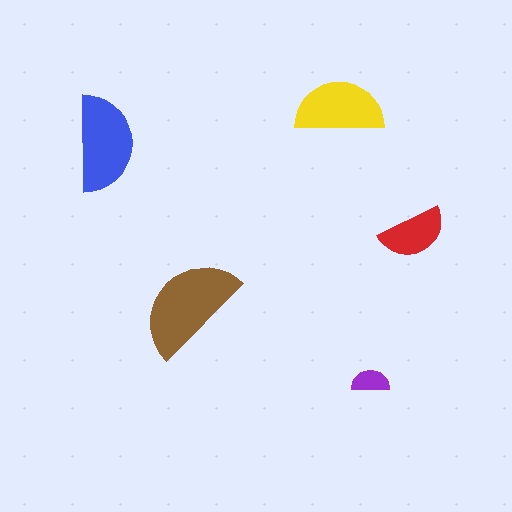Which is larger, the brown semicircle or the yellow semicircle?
The brown one.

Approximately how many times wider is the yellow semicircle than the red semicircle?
About 1.5 times wider.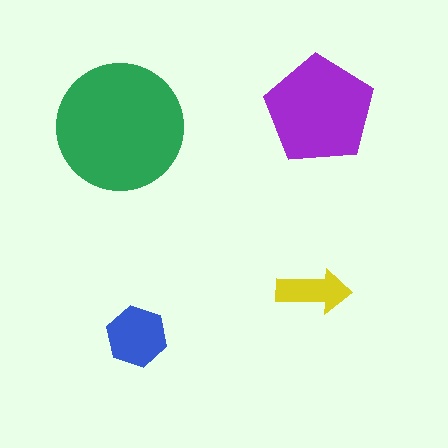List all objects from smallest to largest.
The yellow arrow, the blue hexagon, the purple pentagon, the green circle.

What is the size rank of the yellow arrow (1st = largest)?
4th.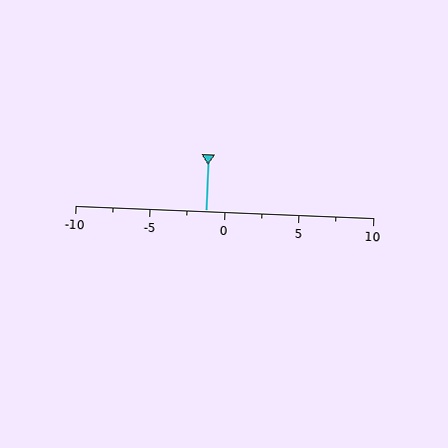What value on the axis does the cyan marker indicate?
The marker indicates approximately -1.2.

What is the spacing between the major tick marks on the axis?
The major ticks are spaced 5 apart.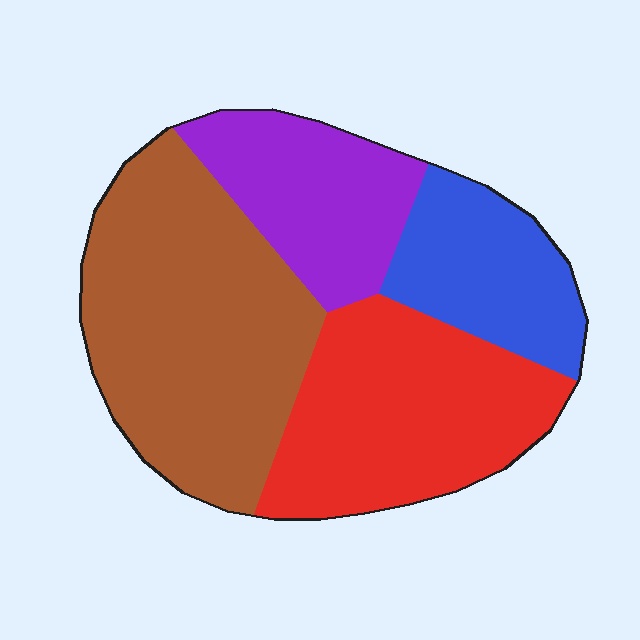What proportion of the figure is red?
Red takes up about one quarter (1/4) of the figure.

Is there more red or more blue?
Red.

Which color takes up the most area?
Brown, at roughly 40%.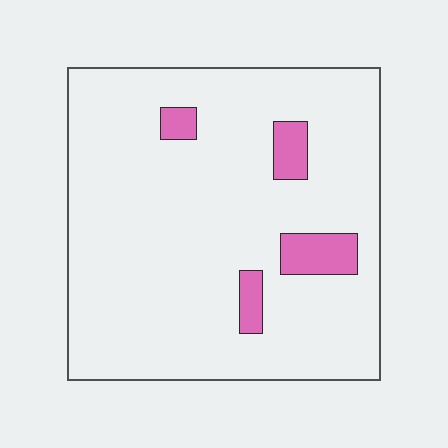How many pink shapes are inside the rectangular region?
4.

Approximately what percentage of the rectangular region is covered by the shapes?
Approximately 10%.